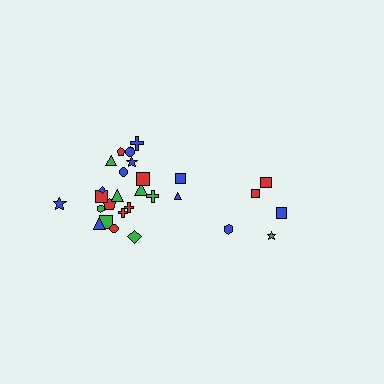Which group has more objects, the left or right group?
The left group.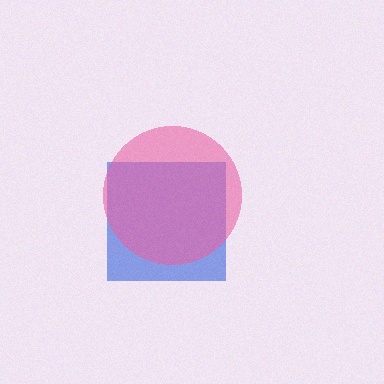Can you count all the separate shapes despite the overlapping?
Yes, there are 2 separate shapes.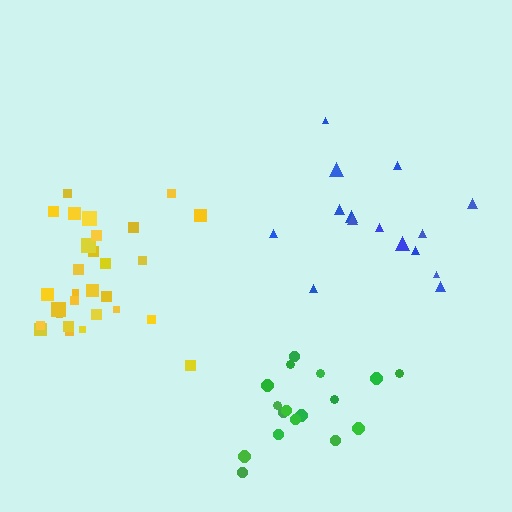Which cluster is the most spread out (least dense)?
Blue.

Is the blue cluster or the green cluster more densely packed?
Green.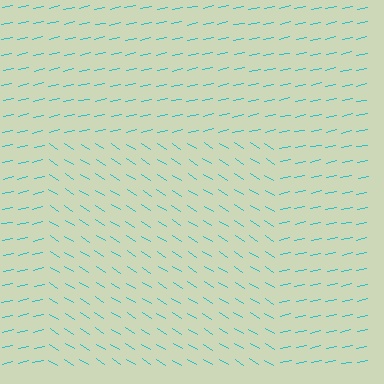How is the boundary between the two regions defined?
The boundary is defined purely by a change in line orientation (approximately 45 degrees difference). All lines are the same color and thickness.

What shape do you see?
I see a rectangle.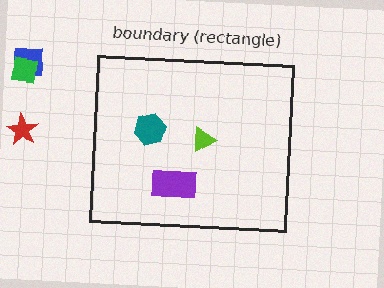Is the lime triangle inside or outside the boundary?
Inside.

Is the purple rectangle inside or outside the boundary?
Inside.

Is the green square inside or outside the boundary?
Outside.